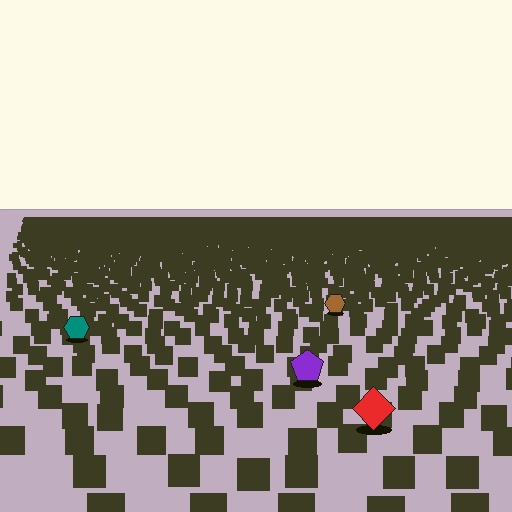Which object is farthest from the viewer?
The brown hexagon is farthest from the viewer. It appears smaller and the ground texture around it is denser.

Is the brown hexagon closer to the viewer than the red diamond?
No. The red diamond is closer — you can tell from the texture gradient: the ground texture is coarser near it.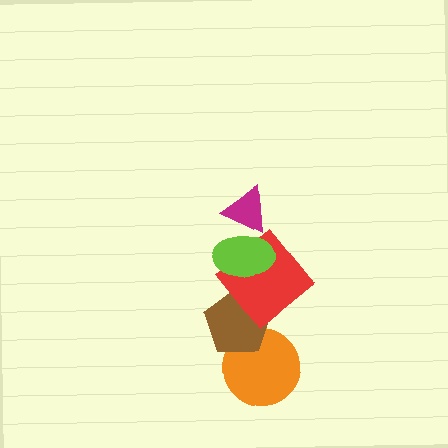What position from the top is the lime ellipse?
The lime ellipse is 2nd from the top.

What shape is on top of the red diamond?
The lime ellipse is on top of the red diamond.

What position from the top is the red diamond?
The red diamond is 3rd from the top.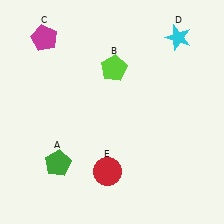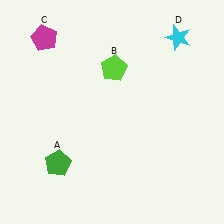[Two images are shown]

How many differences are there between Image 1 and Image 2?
There is 1 difference between the two images.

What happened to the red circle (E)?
The red circle (E) was removed in Image 2. It was in the bottom-left area of Image 1.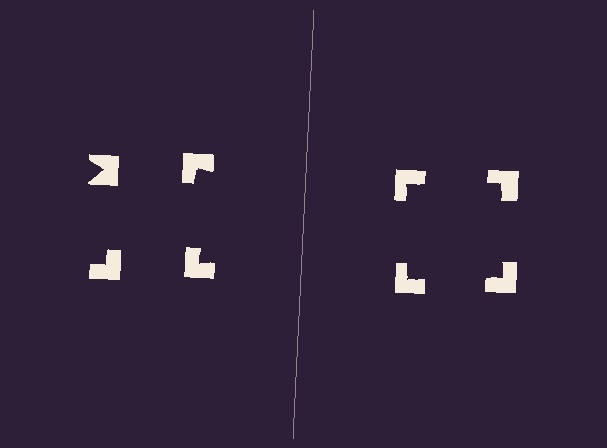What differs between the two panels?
The notched squares are positioned identically on both sides; only the wedge orientations differ. On the right they align to a square; on the left they are misaligned.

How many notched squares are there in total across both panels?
8 — 4 on each side.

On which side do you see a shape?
An illusory square appears on the right side. On the left side the wedge cuts are rotated, so no coherent shape forms.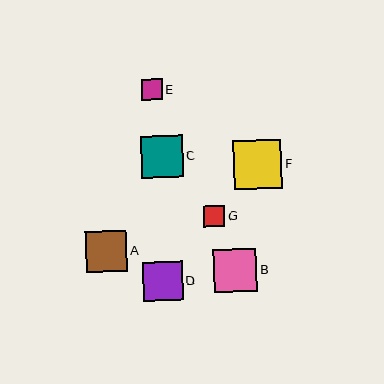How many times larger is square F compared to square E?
Square F is approximately 2.3 times the size of square E.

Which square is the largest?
Square F is the largest with a size of approximately 48 pixels.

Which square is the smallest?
Square E is the smallest with a size of approximately 21 pixels.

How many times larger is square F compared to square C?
Square F is approximately 1.2 times the size of square C.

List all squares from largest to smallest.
From largest to smallest: F, B, C, A, D, G, E.